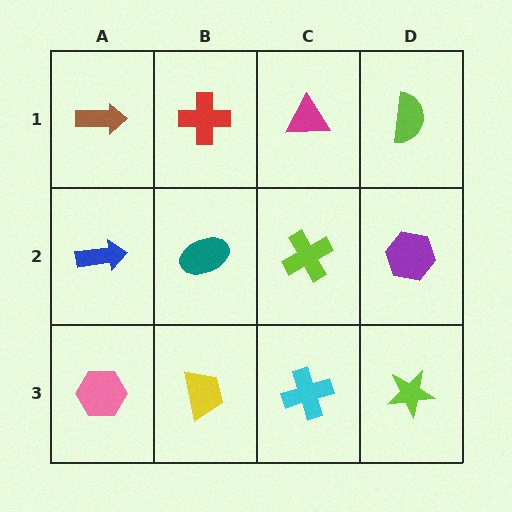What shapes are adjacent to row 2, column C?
A magenta triangle (row 1, column C), a cyan cross (row 3, column C), a teal ellipse (row 2, column B), a purple hexagon (row 2, column D).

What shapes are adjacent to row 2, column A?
A brown arrow (row 1, column A), a pink hexagon (row 3, column A), a teal ellipse (row 2, column B).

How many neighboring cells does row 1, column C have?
3.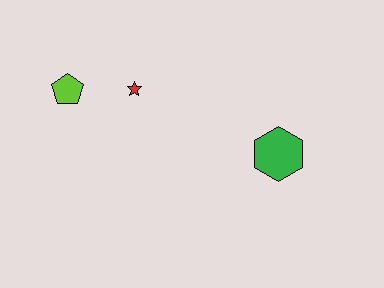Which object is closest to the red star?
The lime pentagon is closest to the red star.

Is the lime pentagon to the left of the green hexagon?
Yes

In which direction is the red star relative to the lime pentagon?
The red star is to the right of the lime pentagon.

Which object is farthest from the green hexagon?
The lime pentagon is farthest from the green hexagon.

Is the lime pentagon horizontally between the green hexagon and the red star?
No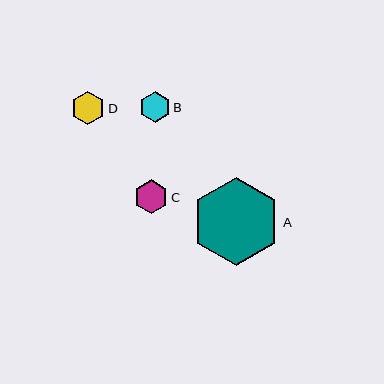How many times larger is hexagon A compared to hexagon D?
Hexagon A is approximately 2.6 times the size of hexagon D.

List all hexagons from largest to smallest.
From largest to smallest: A, D, C, B.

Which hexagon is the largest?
Hexagon A is the largest with a size of approximately 88 pixels.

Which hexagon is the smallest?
Hexagon B is the smallest with a size of approximately 30 pixels.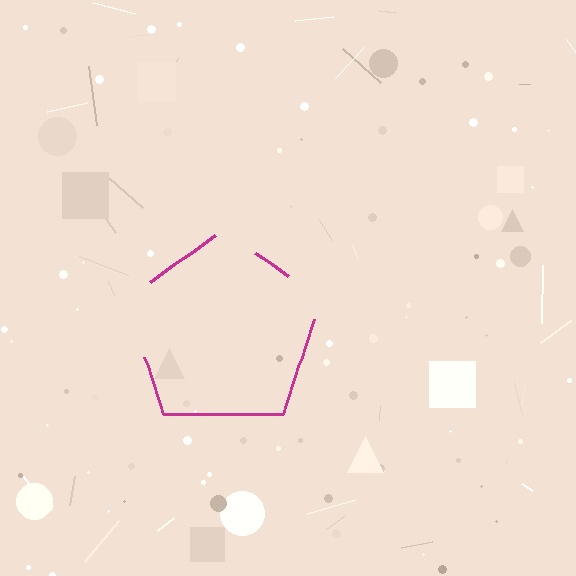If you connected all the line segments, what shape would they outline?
They would outline a pentagon.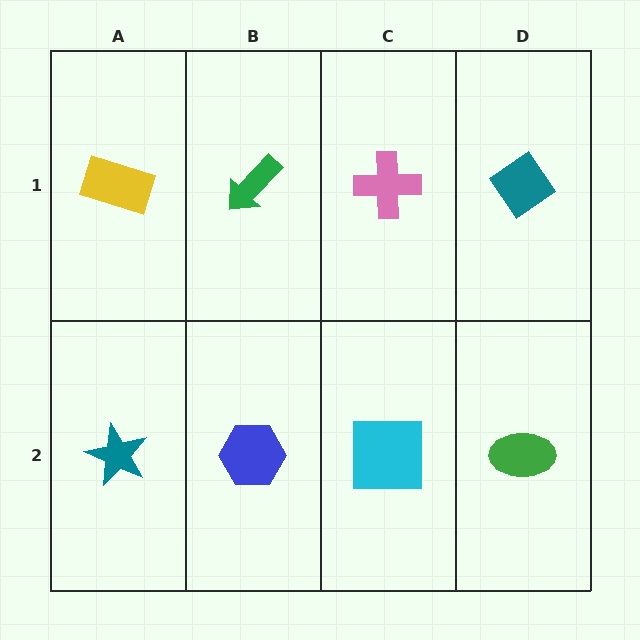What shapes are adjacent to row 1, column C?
A cyan square (row 2, column C), a green arrow (row 1, column B), a teal diamond (row 1, column D).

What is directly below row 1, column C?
A cyan square.